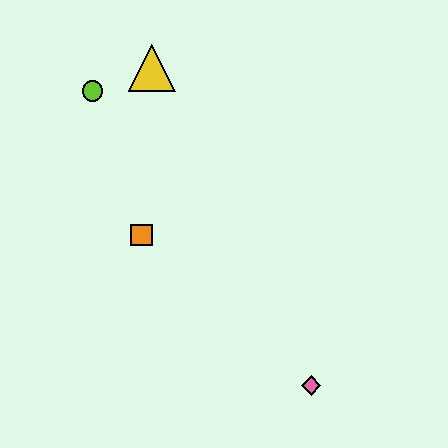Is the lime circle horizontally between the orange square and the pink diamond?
No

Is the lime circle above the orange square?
Yes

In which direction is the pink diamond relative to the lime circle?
The pink diamond is below the lime circle.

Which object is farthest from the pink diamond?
The lime circle is farthest from the pink diamond.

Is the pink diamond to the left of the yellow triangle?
No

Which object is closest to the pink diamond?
The orange square is closest to the pink diamond.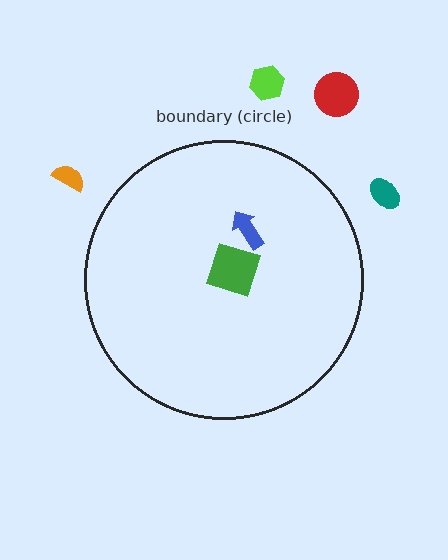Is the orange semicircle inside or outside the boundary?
Outside.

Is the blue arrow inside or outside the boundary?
Inside.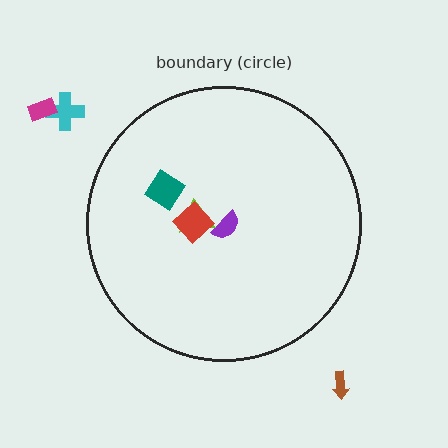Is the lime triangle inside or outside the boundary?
Inside.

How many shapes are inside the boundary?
4 inside, 3 outside.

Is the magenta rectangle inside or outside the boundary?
Outside.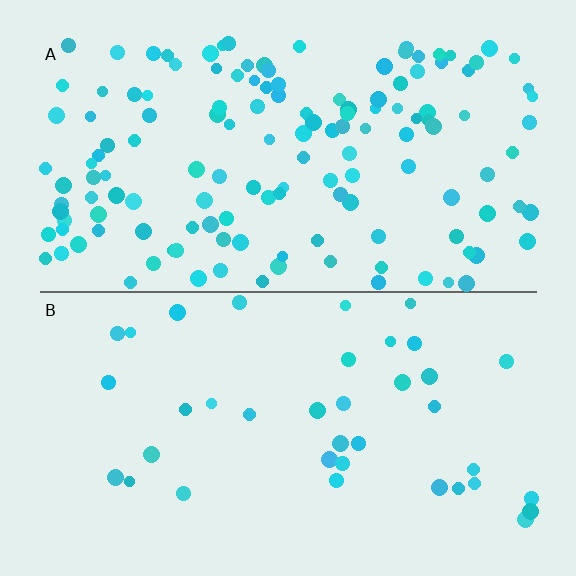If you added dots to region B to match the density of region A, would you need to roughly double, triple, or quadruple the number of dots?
Approximately quadruple.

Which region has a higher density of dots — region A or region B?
A (the top).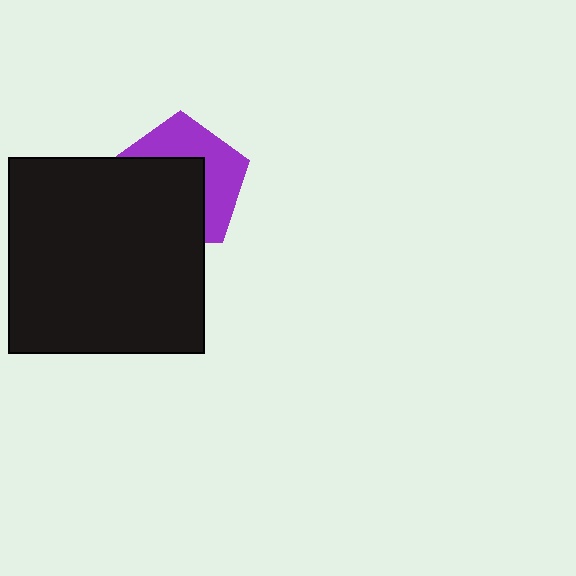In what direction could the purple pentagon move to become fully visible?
The purple pentagon could move toward the upper-right. That would shift it out from behind the black square entirely.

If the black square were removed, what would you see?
You would see the complete purple pentagon.